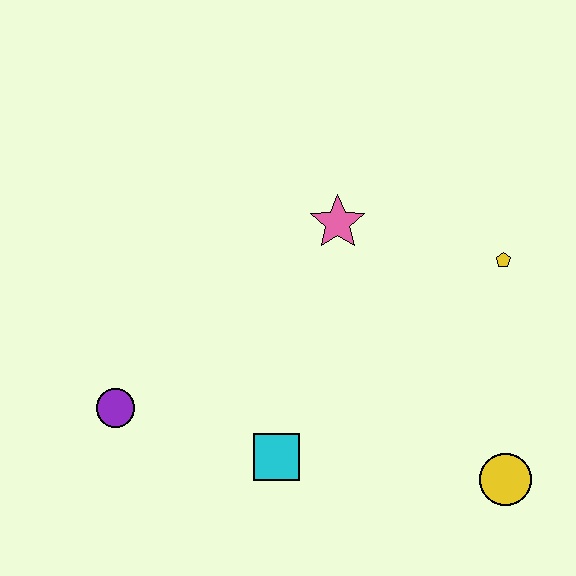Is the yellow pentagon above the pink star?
No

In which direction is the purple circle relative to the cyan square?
The purple circle is to the left of the cyan square.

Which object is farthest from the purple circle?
The yellow pentagon is farthest from the purple circle.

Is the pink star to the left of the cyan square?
No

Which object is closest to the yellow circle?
The yellow pentagon is closest to the yellow circle.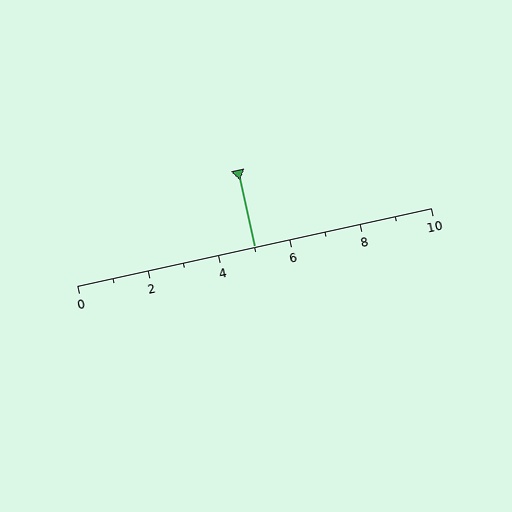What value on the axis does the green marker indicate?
The marker indicates approximately 5.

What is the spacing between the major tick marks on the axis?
The major ticks are spaced 2 apart.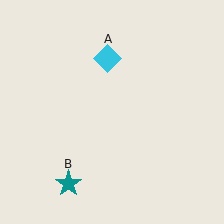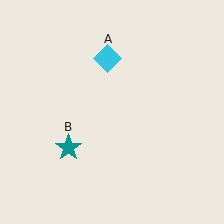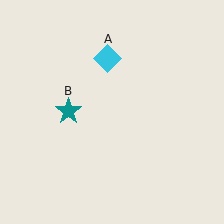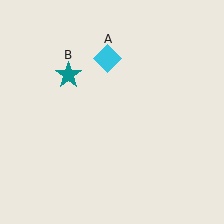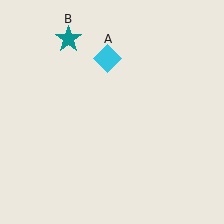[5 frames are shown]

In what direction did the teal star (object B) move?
The teal star (object B) moved up.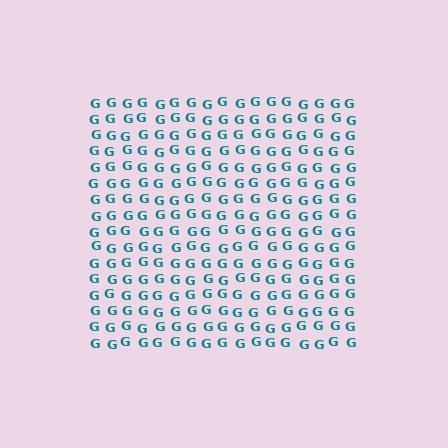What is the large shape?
The large shape is a square.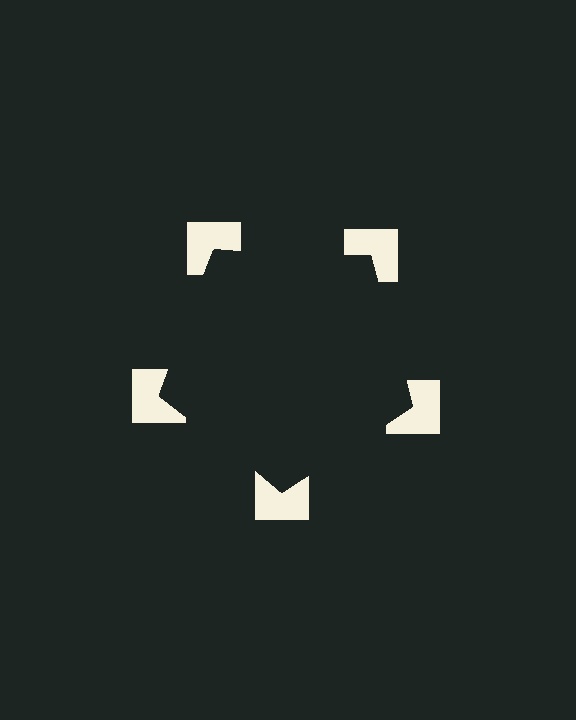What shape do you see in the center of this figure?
An illusory pentagon — its edges are inferred from the aligned wedge cuts in the notched squares, not physically drawn.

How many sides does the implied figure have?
5 sides.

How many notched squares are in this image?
There are 5 — one at each vertex of the illusory pentagon.